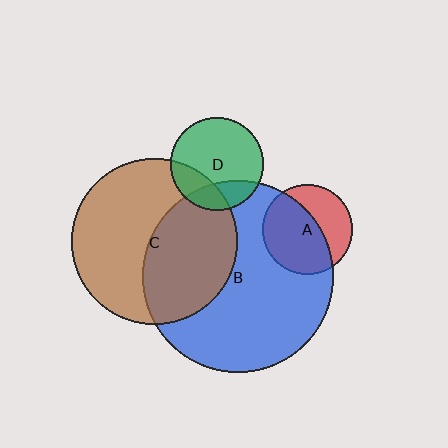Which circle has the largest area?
Circle B (blue).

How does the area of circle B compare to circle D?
Approximately 4.2 times.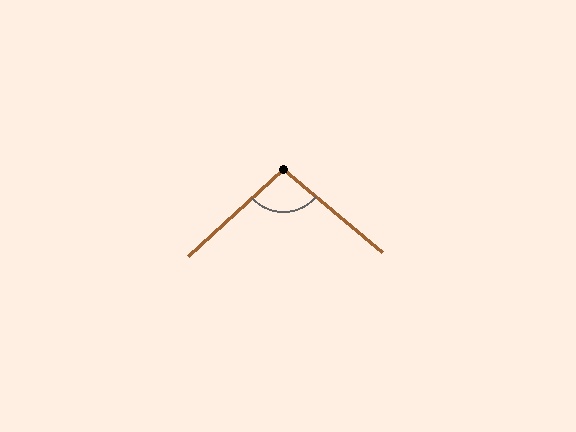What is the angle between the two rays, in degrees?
Approximately 98 degrees.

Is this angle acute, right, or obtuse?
It is obtuse.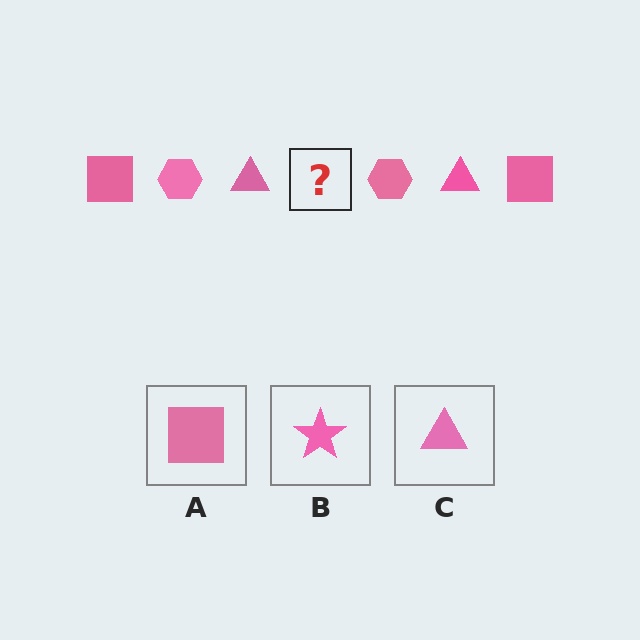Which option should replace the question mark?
Option A.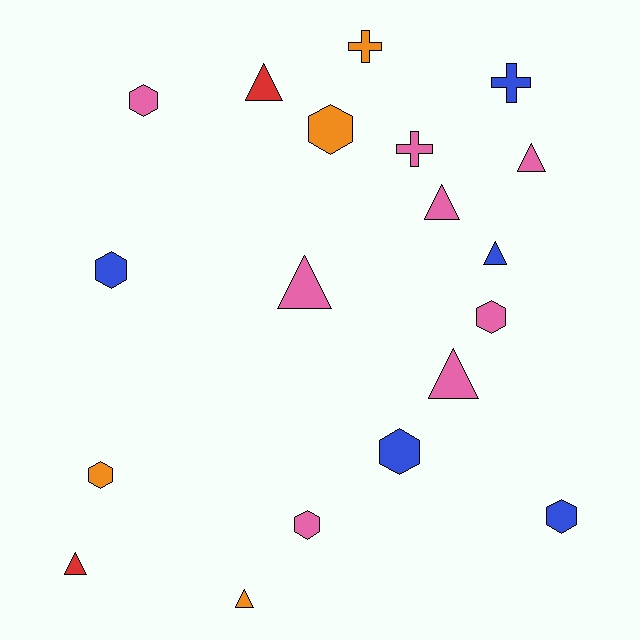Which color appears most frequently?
Pink, with 8 objects.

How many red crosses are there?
There are no red crosses.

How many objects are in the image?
There are 19 objects.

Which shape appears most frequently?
Hexagon, with 8 objects.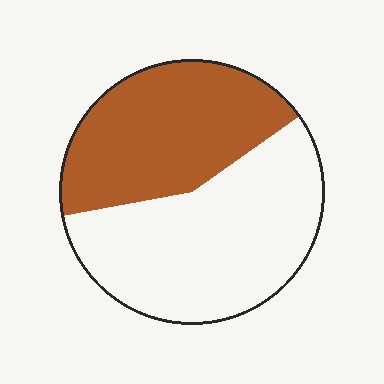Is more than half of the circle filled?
No.